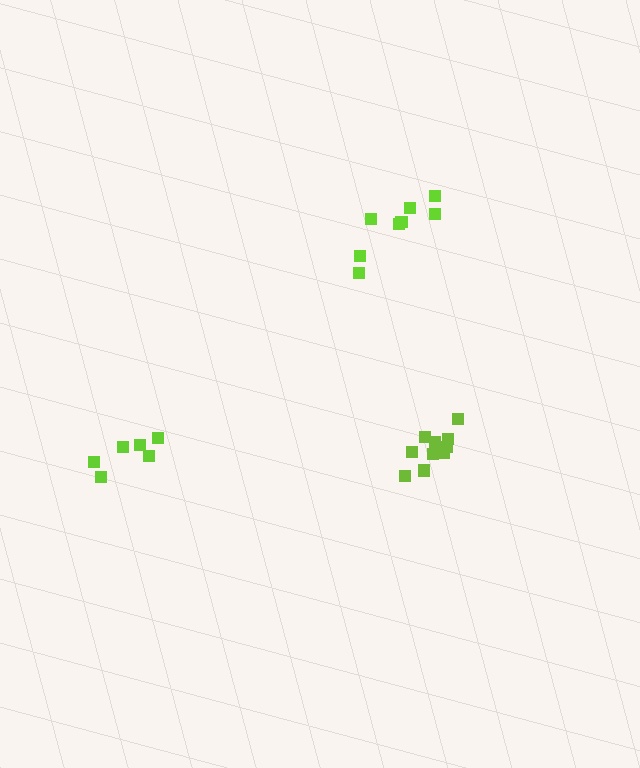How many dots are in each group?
Group 1: 8 dots, Group 2: 11 dots, Group 3: 6 dots (25 total).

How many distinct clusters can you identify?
There are 3 distinct clusters.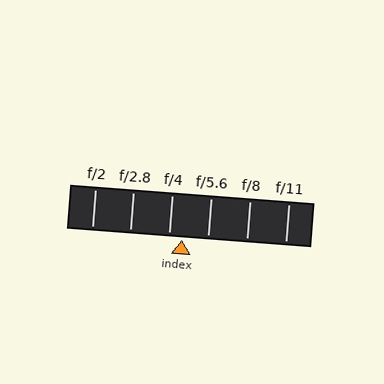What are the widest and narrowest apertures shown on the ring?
The widest aperture shown is f/2 and the narrowest is f/11.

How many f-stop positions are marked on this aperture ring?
There are 6 f-stop positions marked.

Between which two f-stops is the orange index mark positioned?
The index mark is between f/4 and f/5.6.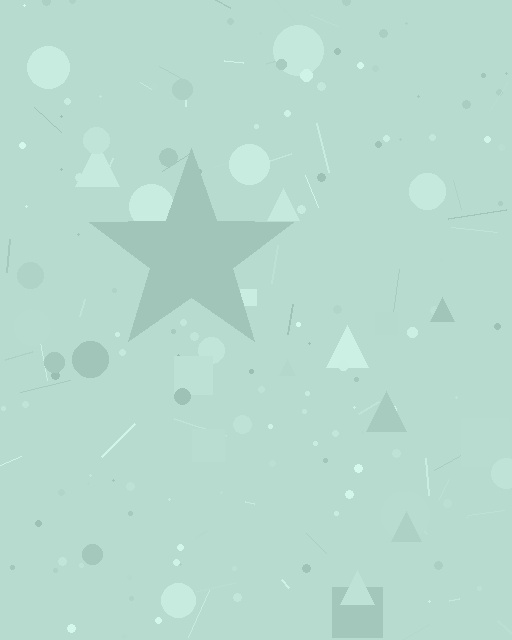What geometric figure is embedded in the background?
A star is embedded in the background.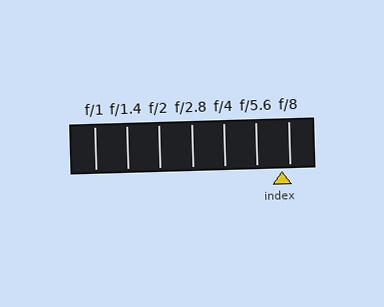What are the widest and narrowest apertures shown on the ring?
The widest aperture shown is f/1 and the narrowest is f/8.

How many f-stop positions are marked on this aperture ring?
There are 7 f-stop positions marked.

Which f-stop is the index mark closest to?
The index mark is closest to f/8.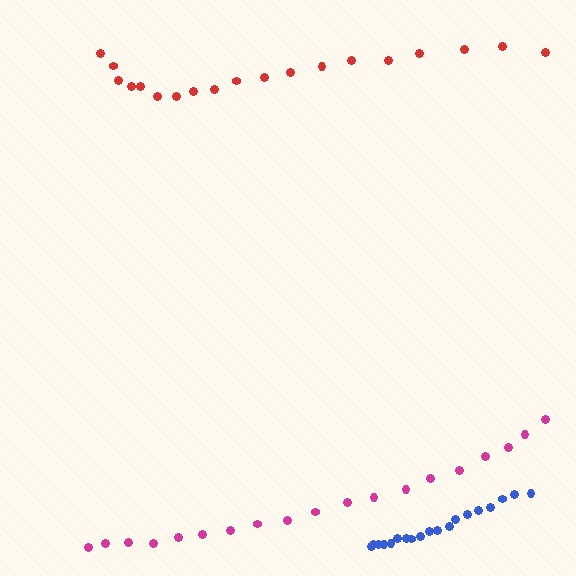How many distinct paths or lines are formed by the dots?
There are 3 distinct paths.